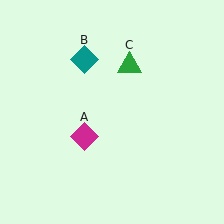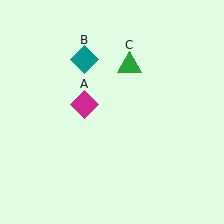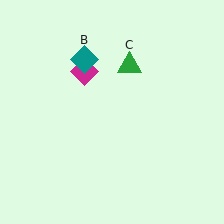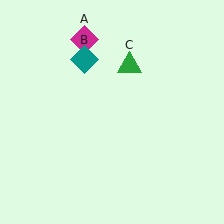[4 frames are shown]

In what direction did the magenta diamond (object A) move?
The magenta diamond (object A) moved up.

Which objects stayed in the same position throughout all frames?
Teal diamond (object B) and green triangle (object C) remained stationary.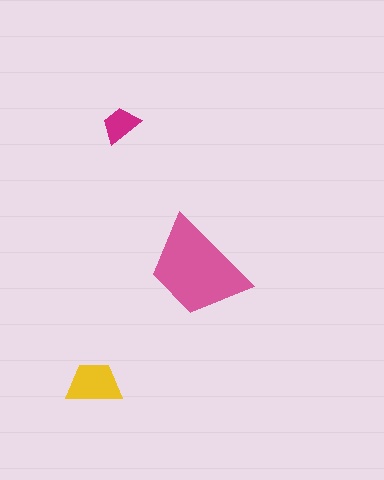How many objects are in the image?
There are 3 objects in the image.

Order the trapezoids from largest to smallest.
the pink one, the yellow one, the magenta one.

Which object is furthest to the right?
The pink trapezoid is rightmost.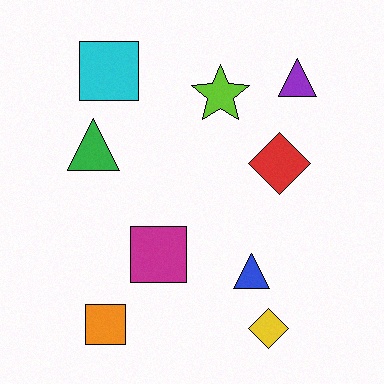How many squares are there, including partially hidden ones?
There are 3 squares.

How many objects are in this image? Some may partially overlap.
There are 9 objects.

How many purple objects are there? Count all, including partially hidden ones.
There is 1 purple object.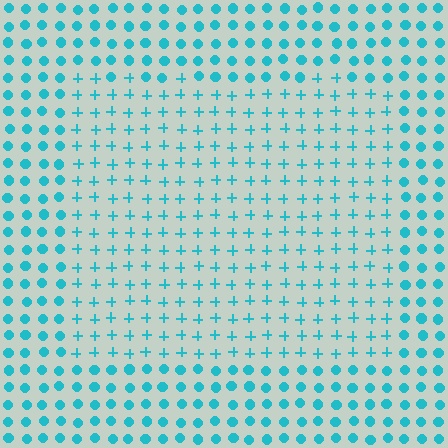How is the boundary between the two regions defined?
The boundary is defined by a change in element shape: plus signs inside vs. circles outside. All elements share the same color and spacing.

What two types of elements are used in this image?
The image uses plus signs inside the rectangle region and circles outside it.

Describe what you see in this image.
The image is filled with small cyan elements arranged in a uniform grid. A rectangle-shaped region contains plus signs, while the surrounding area contains circles. The boundary is defined purely by the change in element shape.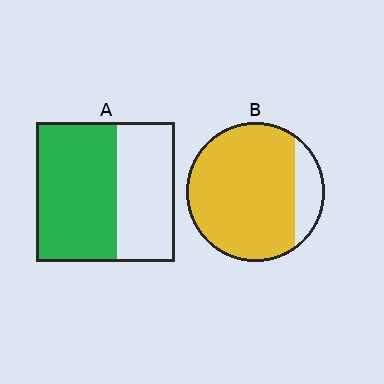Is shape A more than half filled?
Yes.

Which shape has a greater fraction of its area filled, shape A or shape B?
Shape B.